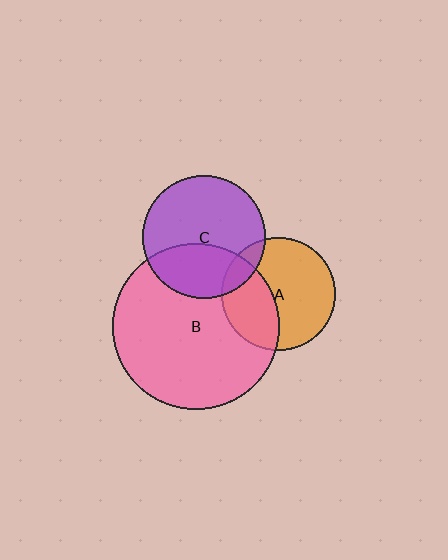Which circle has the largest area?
Circle B (pink).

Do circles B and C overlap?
Yes.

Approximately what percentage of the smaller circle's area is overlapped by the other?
Approximately 35%.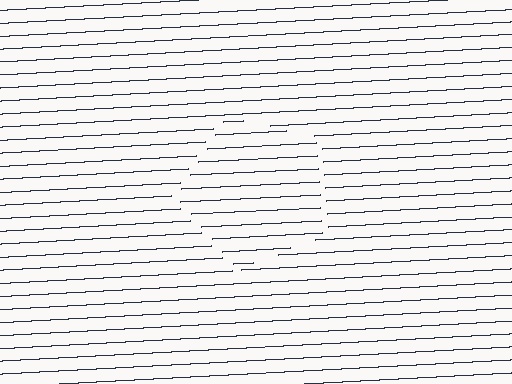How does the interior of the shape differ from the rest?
The interior of the shape contains the same grating, shifted by half a period — the contour is defined by the phase discontinuity where line-ends from the inner and outer gratings abut.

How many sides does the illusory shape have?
5 sides — the line-ends trace a pentagon.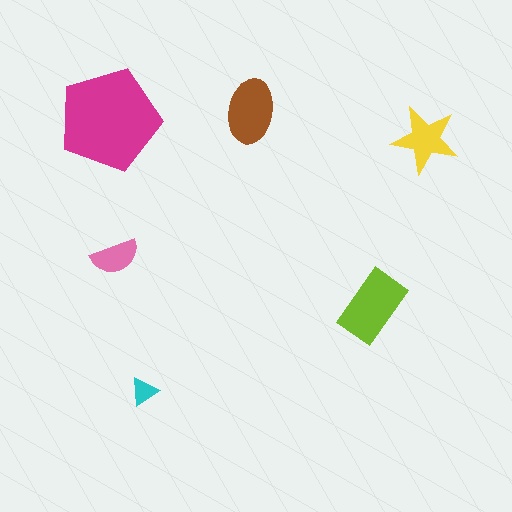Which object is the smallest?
The cyan triangle.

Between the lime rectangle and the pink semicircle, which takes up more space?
The lime rectangle.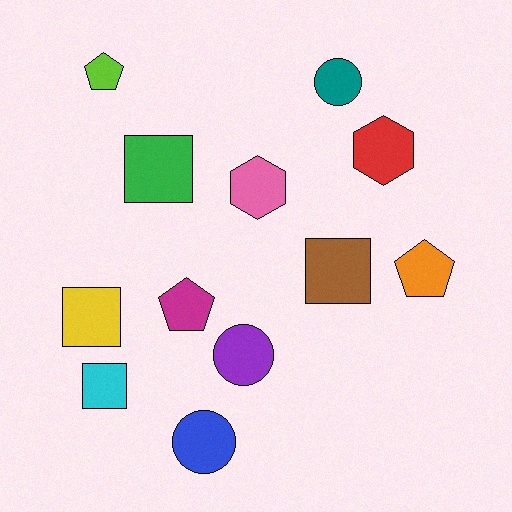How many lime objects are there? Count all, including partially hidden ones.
There is 1 lime object.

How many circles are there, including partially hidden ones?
There are 3 circles.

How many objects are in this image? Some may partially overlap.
There are 12 objects.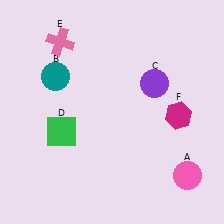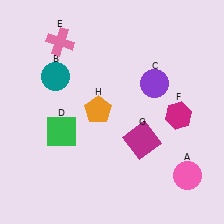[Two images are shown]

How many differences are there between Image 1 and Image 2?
There are 2 differences between the two images.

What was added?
A magenta square (G), an orange pentagon (H) were added in Image 2.